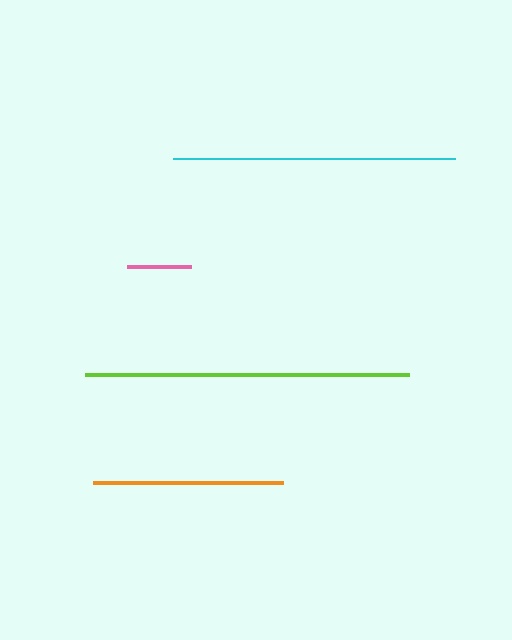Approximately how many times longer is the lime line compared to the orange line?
The lime line is approximately 1.7 times the length of the orange line.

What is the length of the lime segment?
The lime segment is approximately 324 pixels long.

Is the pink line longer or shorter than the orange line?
The orange line is longer than the pink line.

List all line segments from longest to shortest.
From longest to shortest: lime, cyan, orange, pink.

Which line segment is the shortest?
The pink line is the shortest at approximately 63 pixels.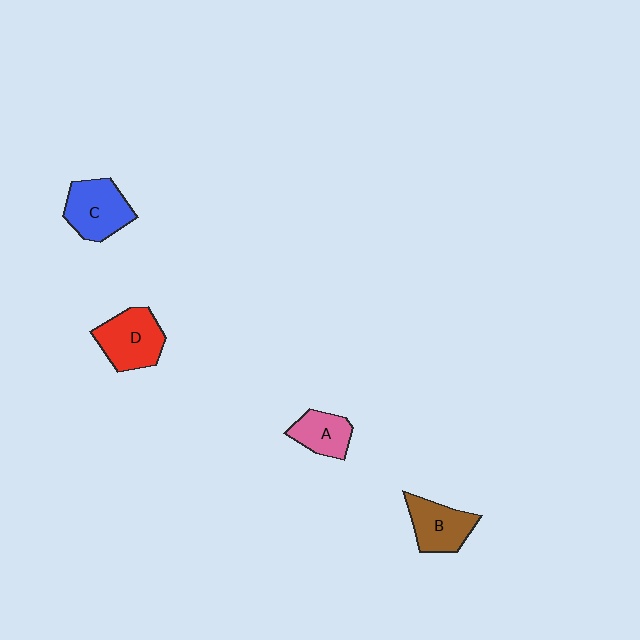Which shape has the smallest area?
Shape A (pink).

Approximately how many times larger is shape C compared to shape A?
Approximately 1.5 times.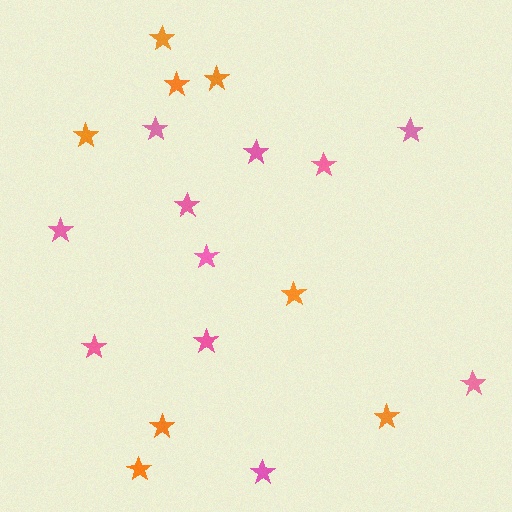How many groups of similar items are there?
There are 2 groups: one group of pink stars (11) and one group of orange stars (8).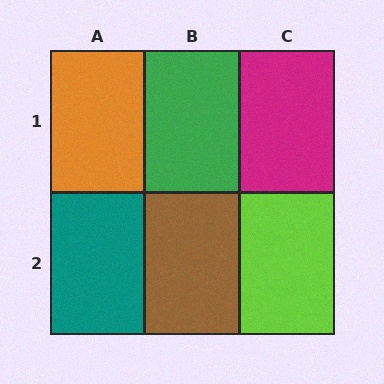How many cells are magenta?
1 cell is magenta.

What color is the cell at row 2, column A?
Teal.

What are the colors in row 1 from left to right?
Orange, green, magenta.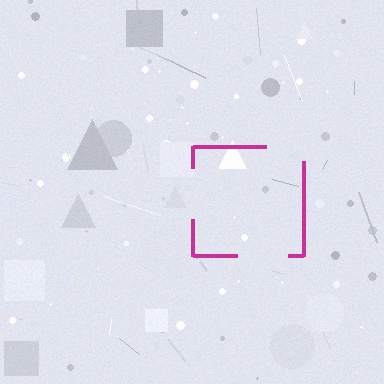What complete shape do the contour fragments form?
The contour fragments form a square.